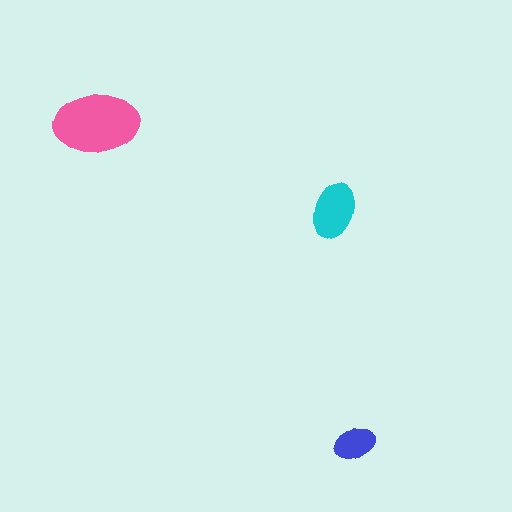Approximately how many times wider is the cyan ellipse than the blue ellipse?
About 1.5 times wider.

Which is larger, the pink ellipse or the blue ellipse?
The pink one.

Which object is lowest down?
The blue ellipse is bottommost.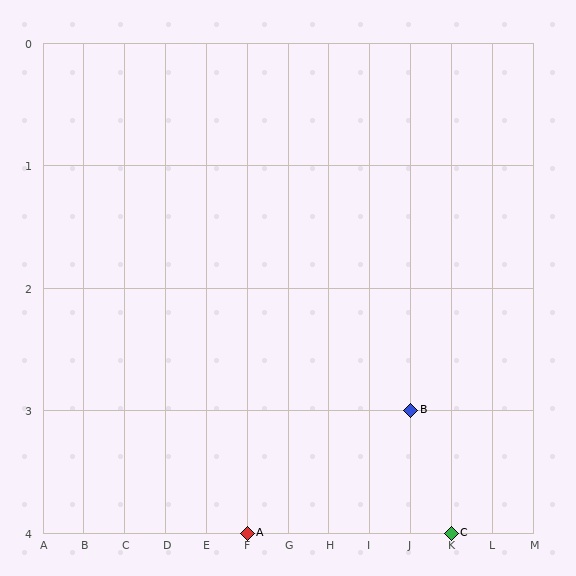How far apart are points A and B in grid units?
Points A and B are 4 columns and 1 row apart (about 4.1 grid units diagonally).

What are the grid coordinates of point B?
Point B is at grid coordinates (J, 3).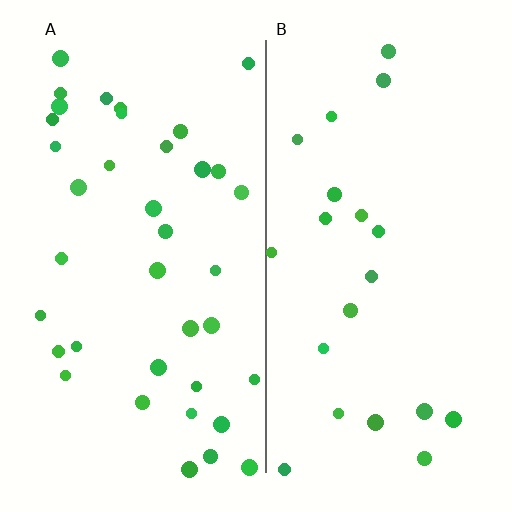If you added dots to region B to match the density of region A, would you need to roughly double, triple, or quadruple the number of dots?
Approximately double.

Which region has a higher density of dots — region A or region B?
A (the left).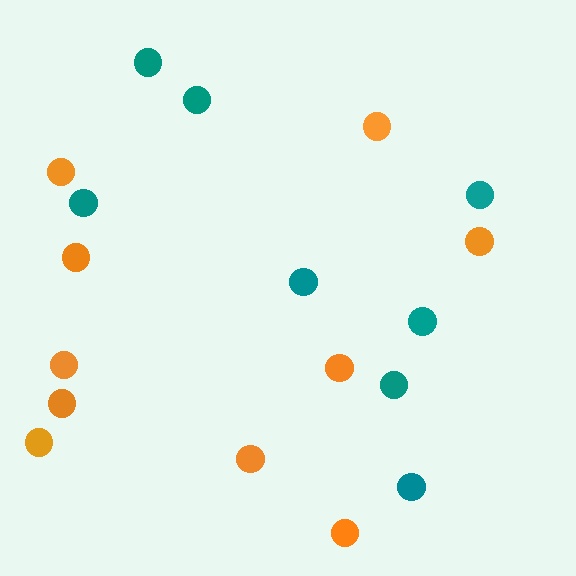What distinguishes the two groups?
There are 2 groups: one group of orange circles (10) and one group of teal circles (8).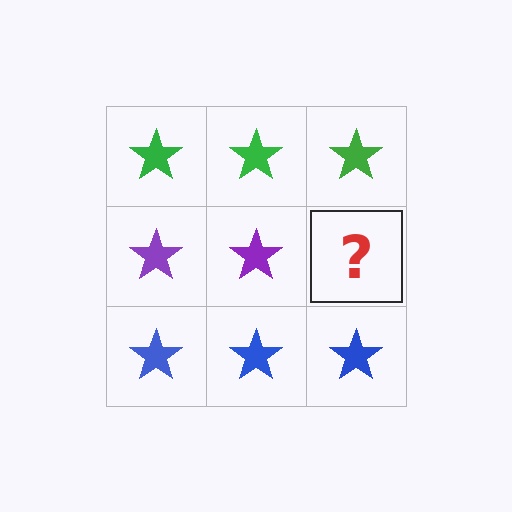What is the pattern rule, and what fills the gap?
The rule is that each row has a consistent color. The gap should be filled with a purple star.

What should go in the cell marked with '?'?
The missing cell should contain a purple star.